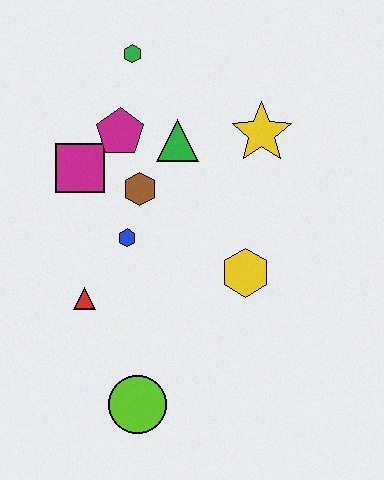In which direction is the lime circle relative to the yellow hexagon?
The lime circle is below the yellow hexagon.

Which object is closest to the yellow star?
The green triangle is closest to the yellow star.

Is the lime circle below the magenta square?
Yes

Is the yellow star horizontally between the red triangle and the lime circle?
No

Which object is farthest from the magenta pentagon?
The lime circle is farthest from the magenta pentagon.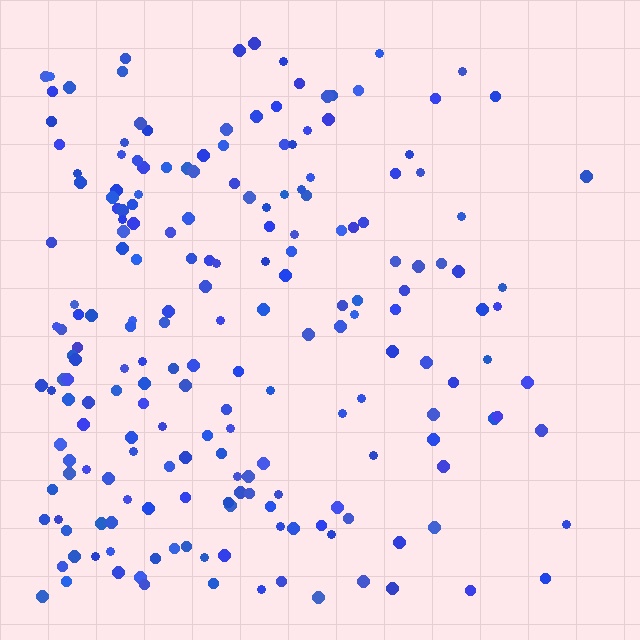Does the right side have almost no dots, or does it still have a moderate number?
Still a moderate number, just noticeably fewer than the left.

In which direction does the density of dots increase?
From right to left, with the left side densest.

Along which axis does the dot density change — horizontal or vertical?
Horizontal.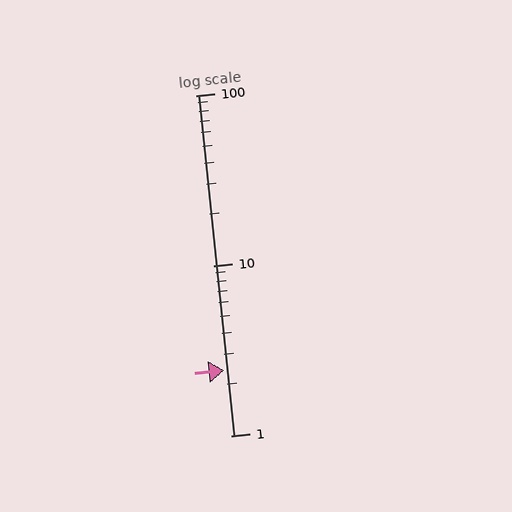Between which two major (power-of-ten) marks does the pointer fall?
The pointer is between 1 and 10.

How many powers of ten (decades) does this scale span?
The scale spans 2 decades, from 1 to 100.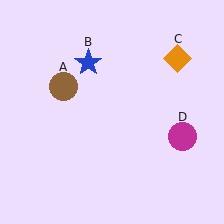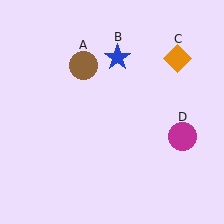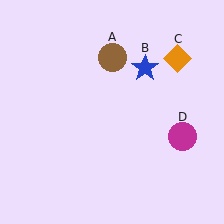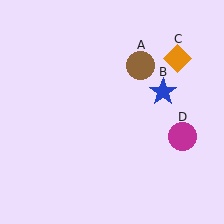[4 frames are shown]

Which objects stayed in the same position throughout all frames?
Orange diamond (object C) and magenta circle (object D) remained stationary.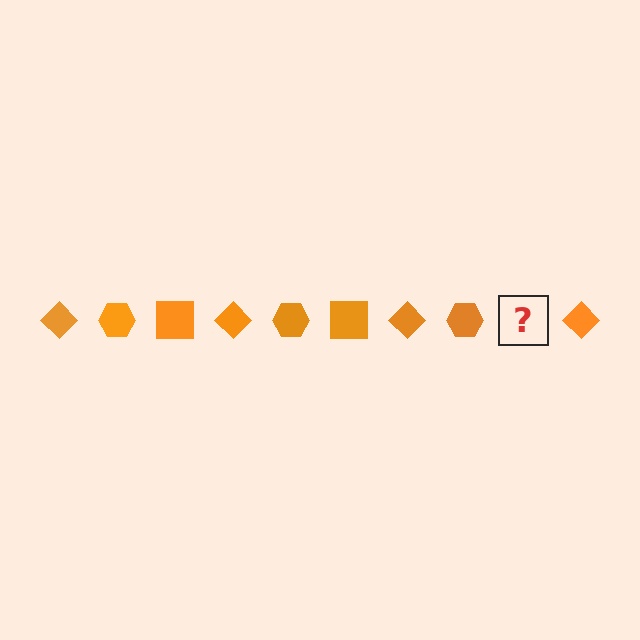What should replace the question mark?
The question mark should be replaced with an orange square.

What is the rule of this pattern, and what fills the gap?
The rule is that the pattern cycles through diamond, hexagon, square shapes in orange. The gap should be filled with an orange square.